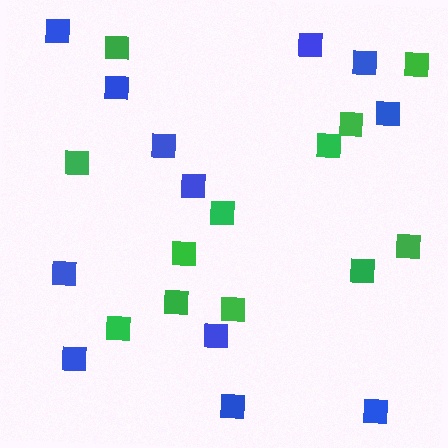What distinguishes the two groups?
There are 2 groups: one group of green squares (12) and one group of blue squares (12).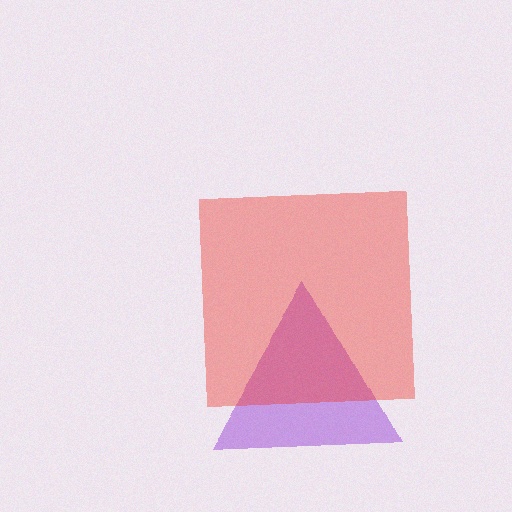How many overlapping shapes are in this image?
There are 2 overlapping shapes in the image.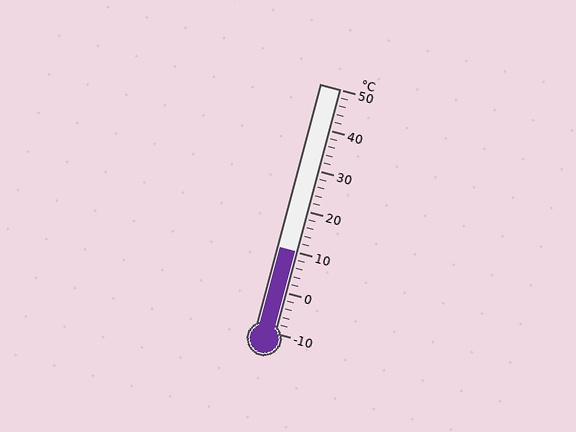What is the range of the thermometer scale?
The thermometer scale ranges from -10°C to 50°C.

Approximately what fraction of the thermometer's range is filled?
The thermometer is filled to approximately 35% of its range.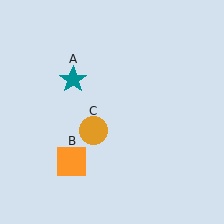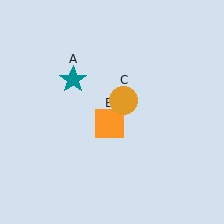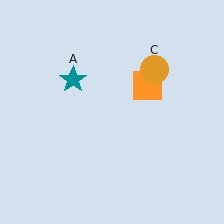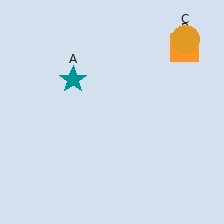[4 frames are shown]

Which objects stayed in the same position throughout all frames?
Teal star (object A) remained stationary.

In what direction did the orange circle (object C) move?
The orange circle (object C) moved up and to the right.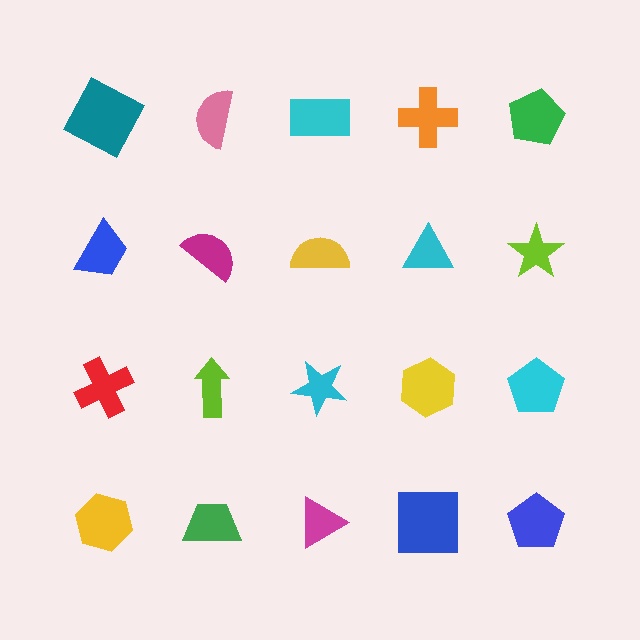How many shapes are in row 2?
5 shapes.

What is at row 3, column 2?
A lime arrow.